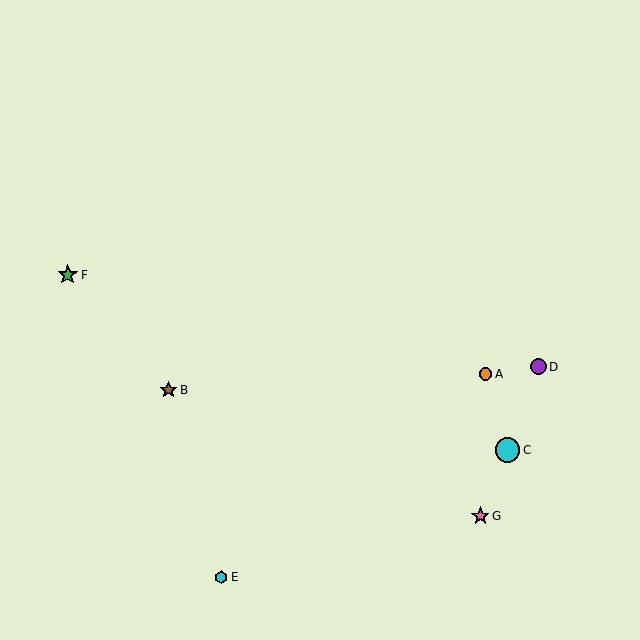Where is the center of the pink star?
The center of the pink star is at (480, 516).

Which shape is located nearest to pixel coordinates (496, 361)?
The orange circle (labeled A) at (486, 374) is nearest to that location.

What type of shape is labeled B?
Shape B is a brown star.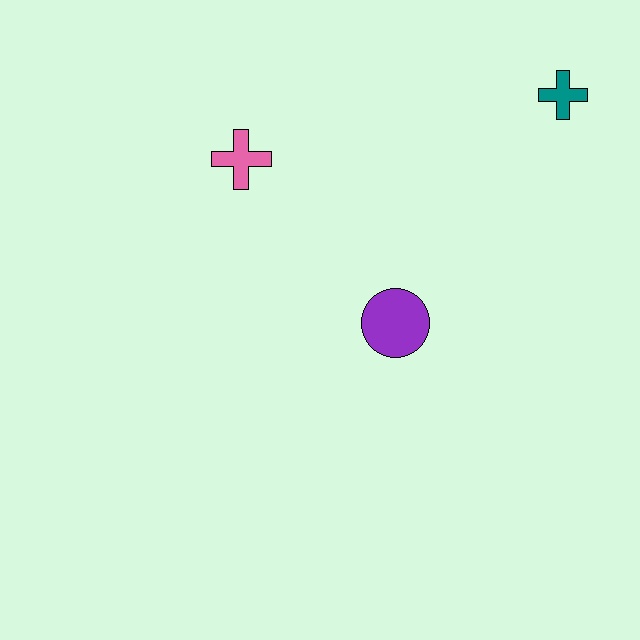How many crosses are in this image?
There are 2 crosses.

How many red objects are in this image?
There are no red objects.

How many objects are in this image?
There are 3 objects.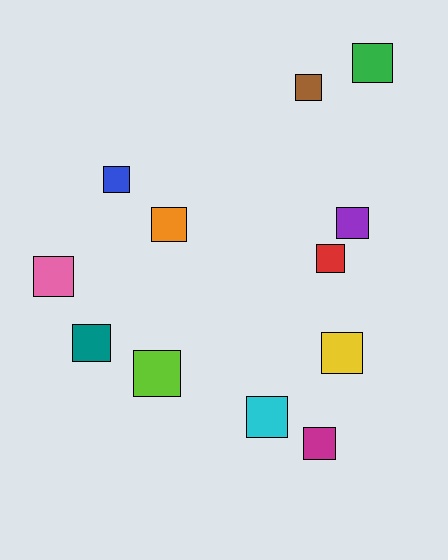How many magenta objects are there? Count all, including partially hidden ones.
There is 1 magenta object.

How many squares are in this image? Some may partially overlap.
There are 12 squares.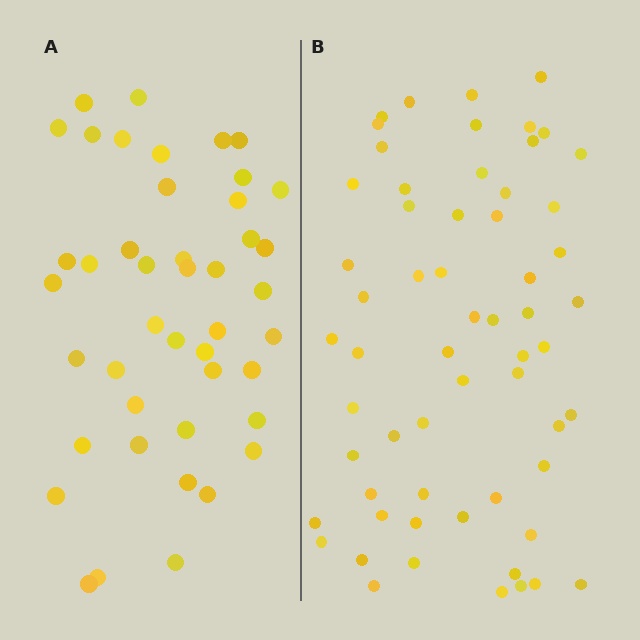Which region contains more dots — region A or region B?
Region B (the right region) has more dots.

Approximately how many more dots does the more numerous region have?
Region B has approximately 15 more dots than region A.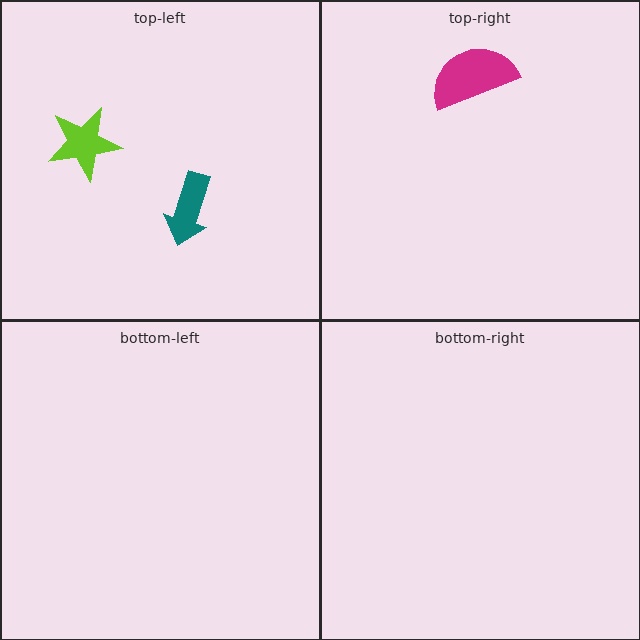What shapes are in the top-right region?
The magenta semicircle.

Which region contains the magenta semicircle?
The top-right region.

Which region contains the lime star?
The top-left region.